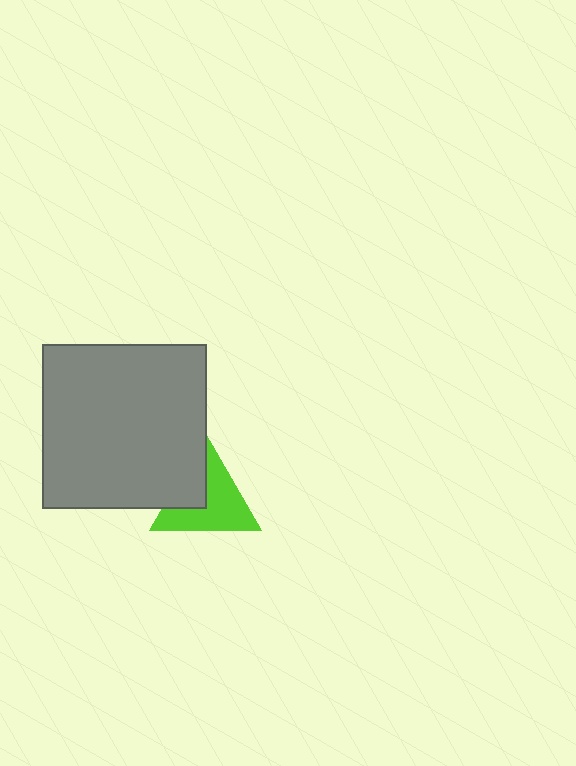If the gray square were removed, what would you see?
You would see the complete lime triangle.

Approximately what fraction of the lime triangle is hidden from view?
Roughly 33% of the lime triangle is hidden behind the gray square.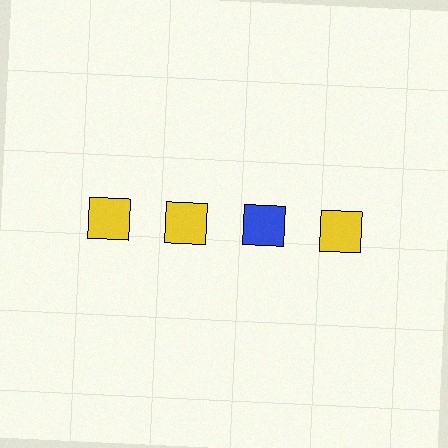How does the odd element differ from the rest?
It has a different color: blue instead of yellow.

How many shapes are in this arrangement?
There are 4 shapes arranged in a grid pattern.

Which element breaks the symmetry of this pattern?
The blue square in the top row, center column breaks the symmetry. All other shapes are yellow squares.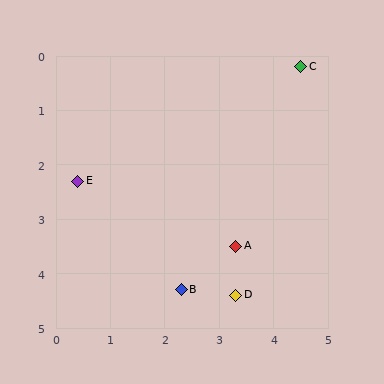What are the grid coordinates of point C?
Point C is at approximately (4.5, 0.2).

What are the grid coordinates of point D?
Point D is at approximately (3.3, 4.4).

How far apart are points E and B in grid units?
Points E and B are about 2.8 grid units apart.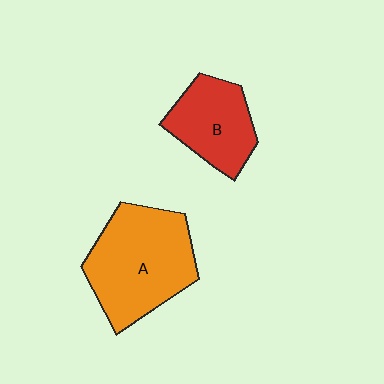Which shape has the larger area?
Shape A (orange).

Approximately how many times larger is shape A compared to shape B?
Approximately 1.6 times.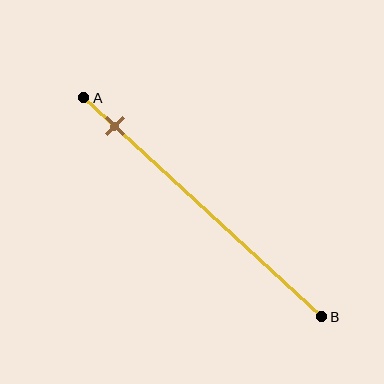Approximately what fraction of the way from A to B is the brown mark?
The brown mark is approximately 15% of the way from A to B.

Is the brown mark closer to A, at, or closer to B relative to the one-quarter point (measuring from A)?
The brown mark is closer to point A than the one-quarter point of segment AB.